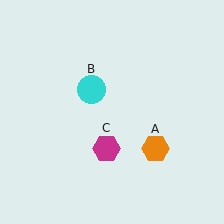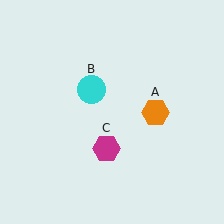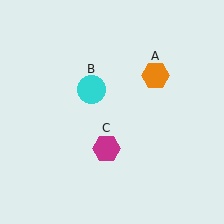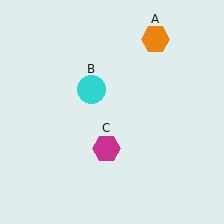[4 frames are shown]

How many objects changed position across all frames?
1 object changed position: orange hexagon (object A).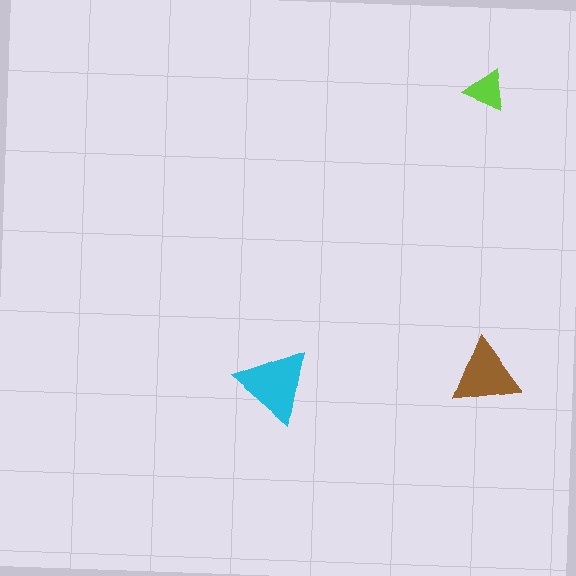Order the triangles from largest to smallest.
the cyan one, the brown one, the lime one.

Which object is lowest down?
The cyan triangle is bottommost.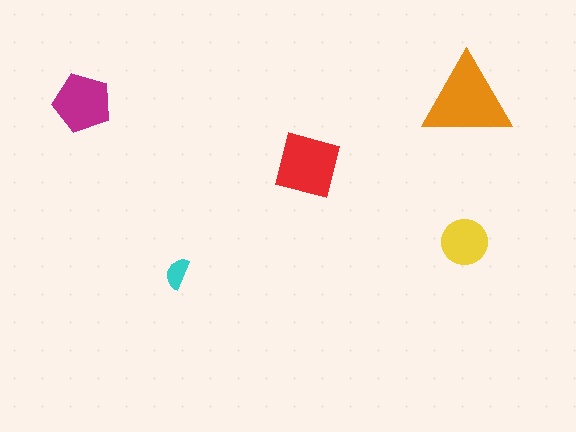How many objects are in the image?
There are 5 objects in the image.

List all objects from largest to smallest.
The orange triangle, the red square, the magenta pentagon, the yellow circle, the cyan semicircle.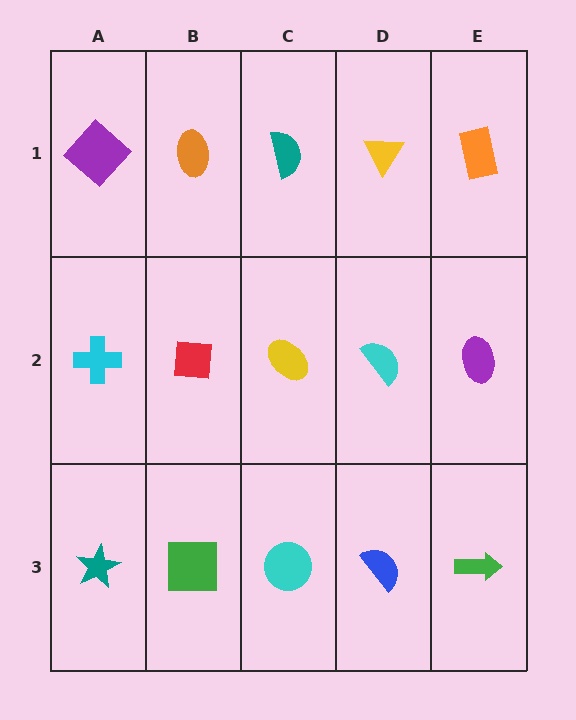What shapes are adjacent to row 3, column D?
A cyan semicircle (row 2, column D), a cyan circle (row 3, column C), a green arrow (row 3, column E).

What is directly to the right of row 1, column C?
A yellow triangle.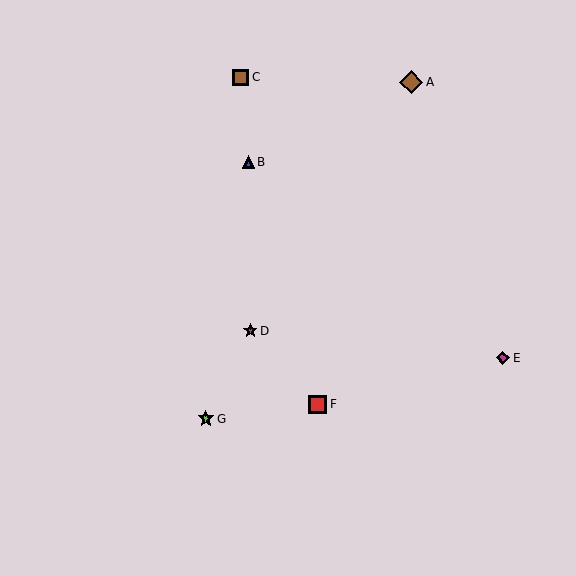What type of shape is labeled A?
Shape A is a brown diamond.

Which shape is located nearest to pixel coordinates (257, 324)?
The magenta star (labeled D) at (250, 331) is nearest to that location.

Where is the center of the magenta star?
The center of the magenta star is at (250, 331).